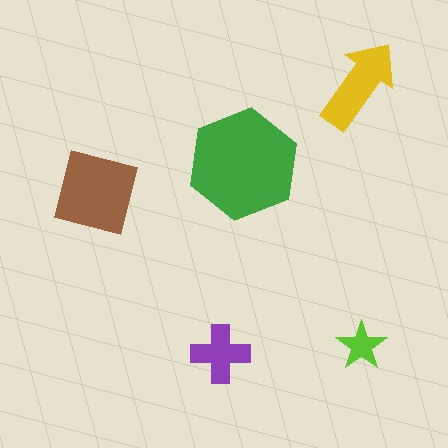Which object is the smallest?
The lime star.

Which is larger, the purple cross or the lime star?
The purple cross.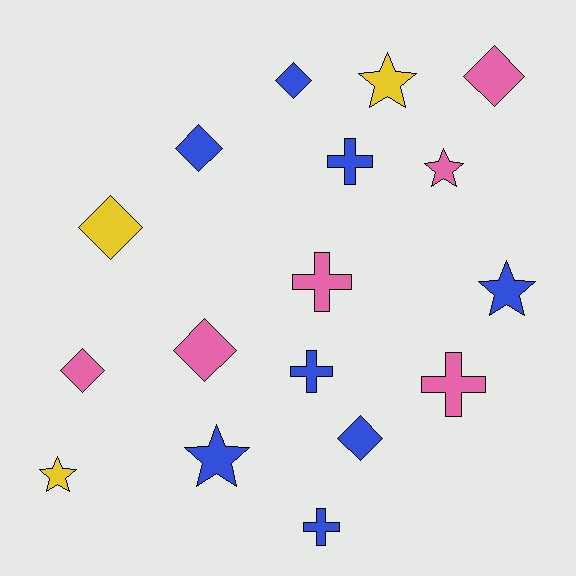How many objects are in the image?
There are 17 objects.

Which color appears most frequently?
Blue, with 8 objects.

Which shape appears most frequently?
Diamond, with 7 objects.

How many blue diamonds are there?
There are 3 blue diamonds.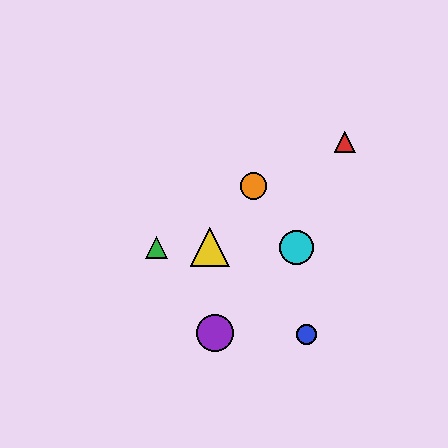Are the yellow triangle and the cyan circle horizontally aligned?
Yes, both are at y≈247.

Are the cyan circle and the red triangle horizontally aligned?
No, the cyan circle is at y≈247 and the red triangle is at y≈142.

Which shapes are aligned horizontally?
The green triangle, the yellow triangle, the cyan circle are aligned horizontally.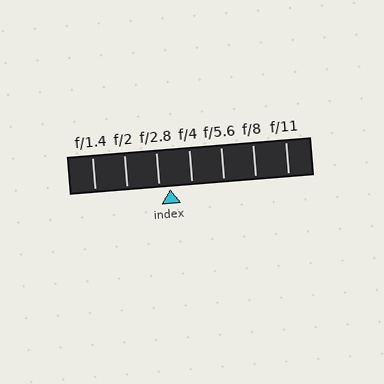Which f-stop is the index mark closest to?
The index mark is closest to f/2.8.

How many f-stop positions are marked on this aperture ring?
There are 7 f-stop positions marked.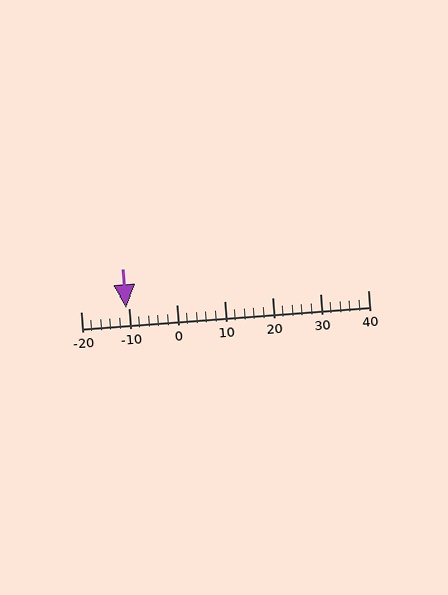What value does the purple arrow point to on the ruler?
The purple arrow points to approximately -11.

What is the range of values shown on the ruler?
The ruler shows values from -20 to 40.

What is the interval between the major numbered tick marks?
The major tick marks are spaced 10 units apart.